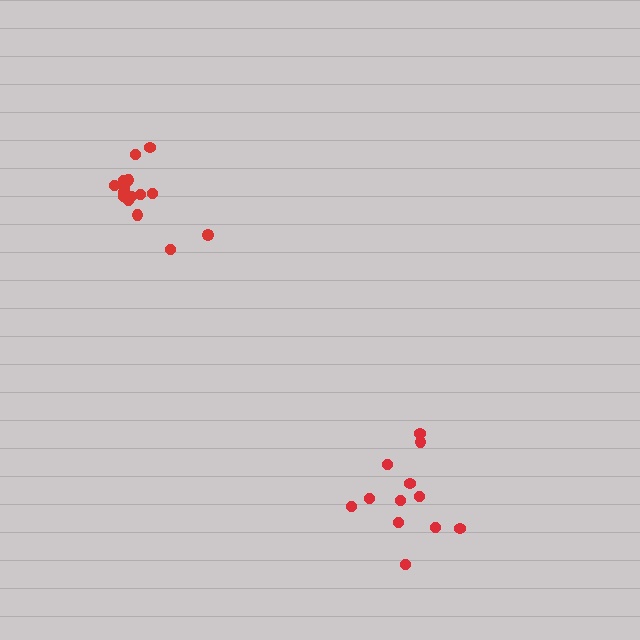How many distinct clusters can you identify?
There are 2 distinct clusters.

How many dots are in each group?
Group 1: 12 dots, Group 2: 15 dots (27 total).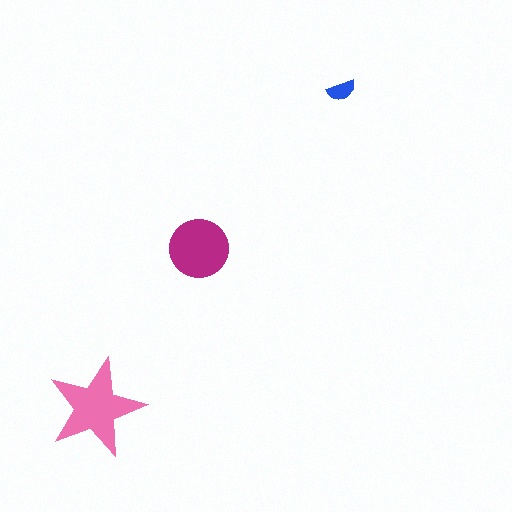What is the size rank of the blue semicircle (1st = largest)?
3rd.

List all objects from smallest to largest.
The blue semicircle, the magenta circle, the pink star.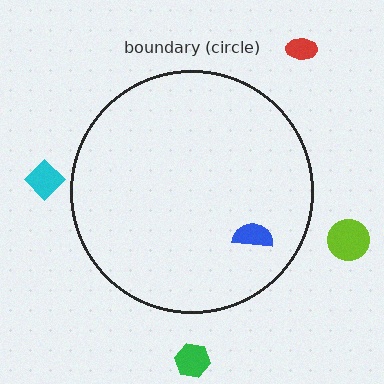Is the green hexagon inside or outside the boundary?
Outside.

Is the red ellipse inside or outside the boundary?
Outside.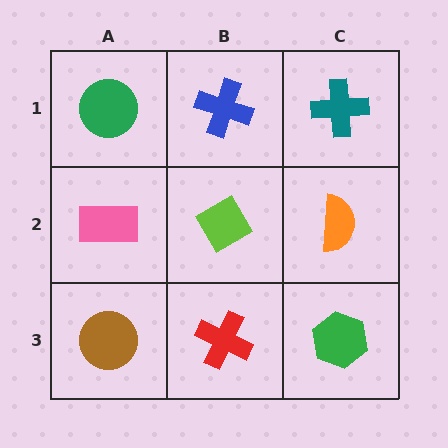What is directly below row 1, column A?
A pink rectangle.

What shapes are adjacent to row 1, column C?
An orange semicircle (row 2, column C), a blue cross (row 1, column B).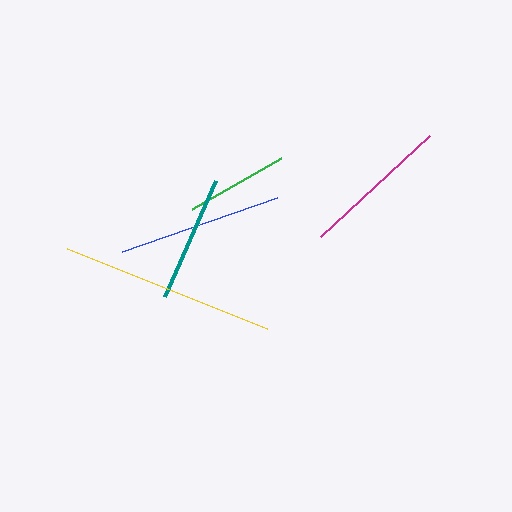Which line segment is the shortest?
The green line is the shortest at approximately 102 pixels.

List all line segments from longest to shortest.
From longest to shortest: yellow, blue, magenta, teal, green.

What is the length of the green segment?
The green segment is approximately 102 pixels long.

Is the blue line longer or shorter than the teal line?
The blue line is longer than the teal line.